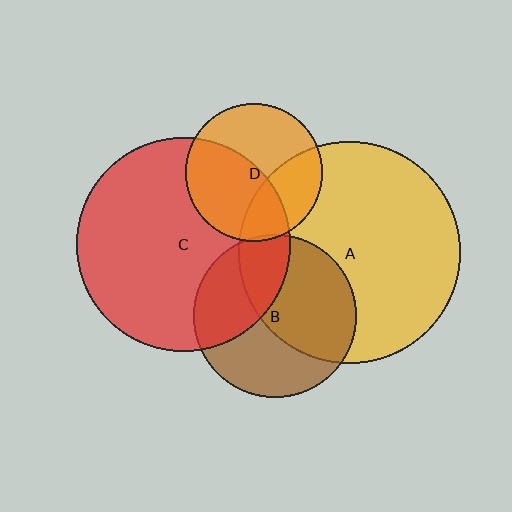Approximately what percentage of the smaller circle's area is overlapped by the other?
Approximately 5%.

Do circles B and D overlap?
Yes.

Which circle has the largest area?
Circle A (yellow).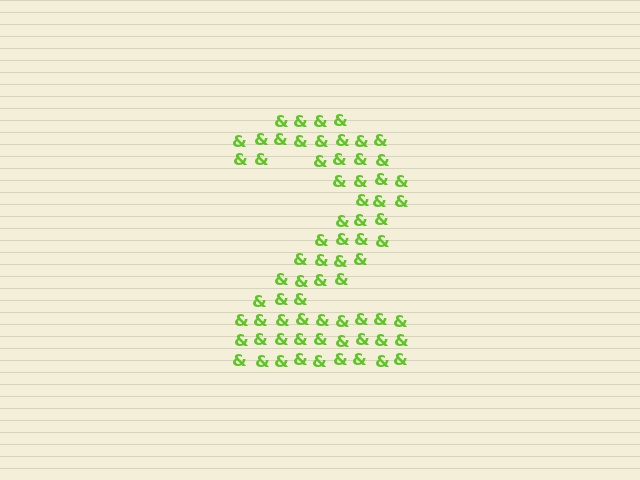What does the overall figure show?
The overall figure shows the digit 2.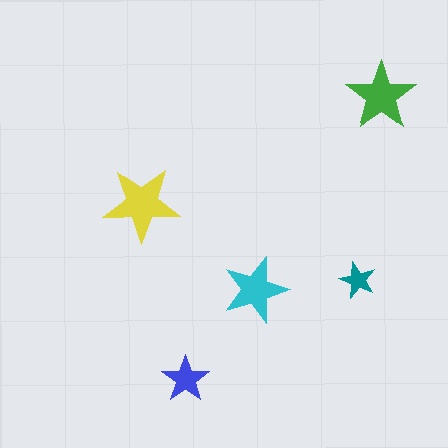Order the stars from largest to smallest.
the yellow one, the green one, the cyan one, the blue one, the teal one.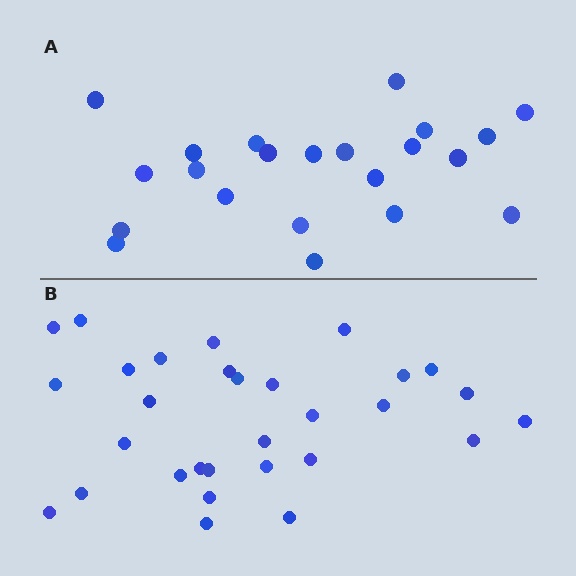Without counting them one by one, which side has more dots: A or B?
Region B (the bottom region) has more dots.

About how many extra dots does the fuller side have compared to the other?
Region B has roughly 8 or so more dots than region A.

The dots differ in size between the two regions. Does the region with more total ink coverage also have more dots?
No. Region A has more total ink coverage because its dots are larger, but region B actually contains more individual dots. Total area can be misleading — the number of items is what matters here.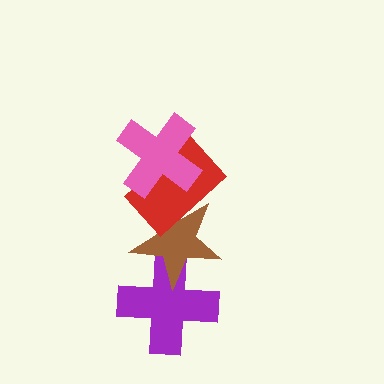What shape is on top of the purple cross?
The brown star is on top of the purple cross.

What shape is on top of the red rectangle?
The pink cross is on top of the red rectangle.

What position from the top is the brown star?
The brown star is 3rd from the top.